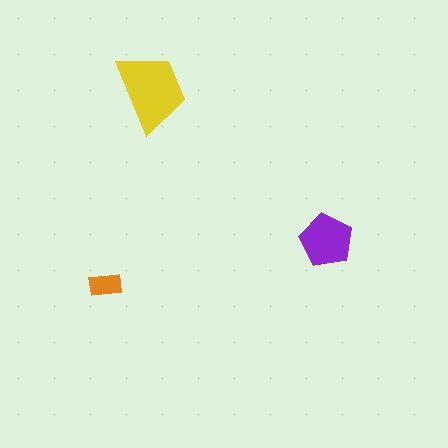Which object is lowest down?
The orange rectangle is bottommost.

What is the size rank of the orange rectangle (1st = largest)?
3rd.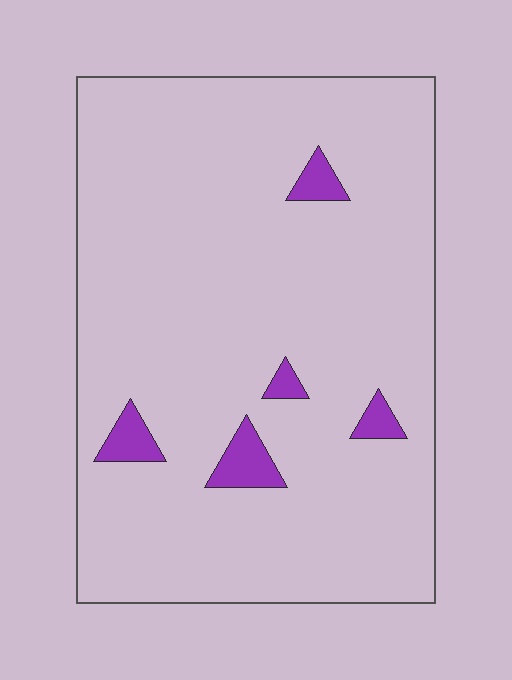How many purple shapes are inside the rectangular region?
5.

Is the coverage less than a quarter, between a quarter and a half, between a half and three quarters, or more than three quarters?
Less than a quarter.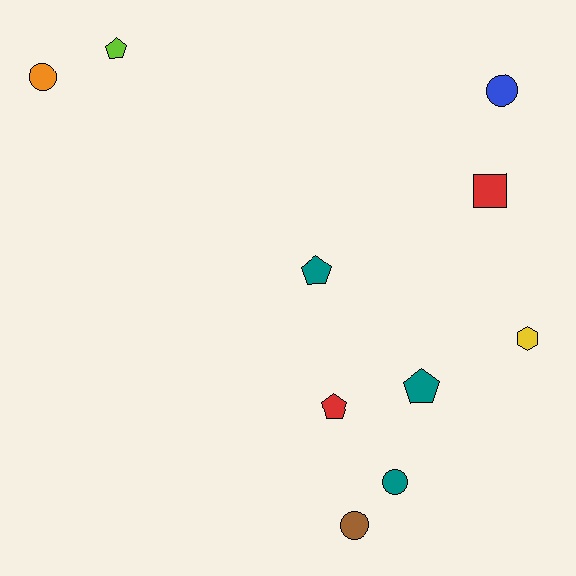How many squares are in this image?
There is 1 square.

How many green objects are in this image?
There are no green objects.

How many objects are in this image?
There are 10 objects.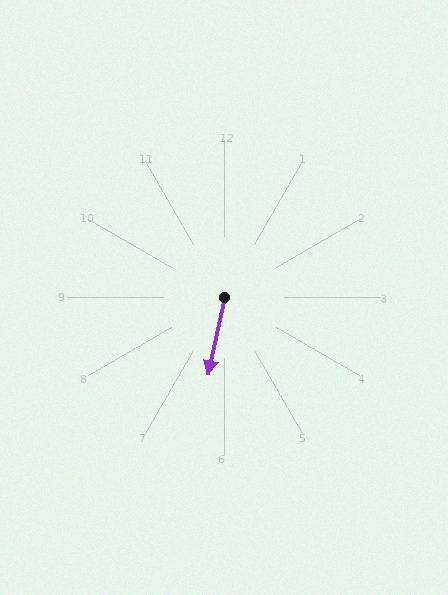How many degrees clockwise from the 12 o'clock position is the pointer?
Approximately 192 degrees.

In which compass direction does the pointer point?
South.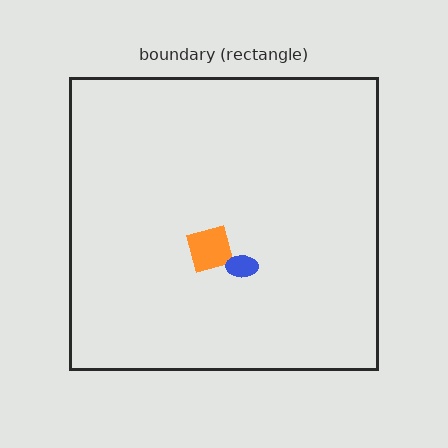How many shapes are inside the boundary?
2 inside, 0 outside.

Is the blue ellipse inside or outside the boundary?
Inside.